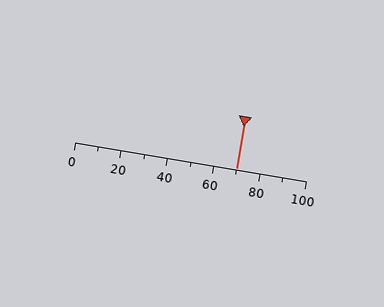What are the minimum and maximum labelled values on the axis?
The axis runs from 0 to 100.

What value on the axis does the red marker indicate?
The marker indicates approximately 70.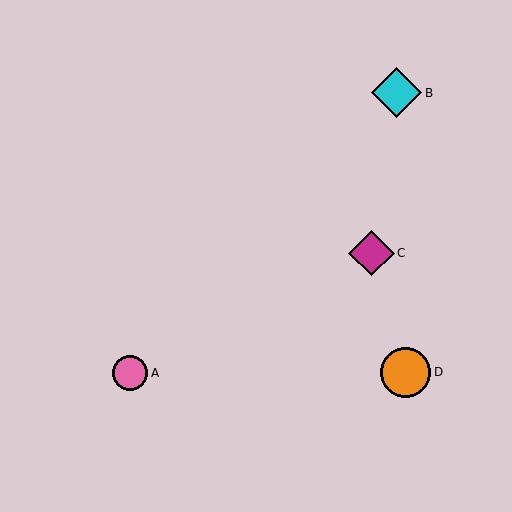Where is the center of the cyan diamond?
The center of the cyan diamond is at (397, 93).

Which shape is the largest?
The cyan diamond (labeled B) is the largest.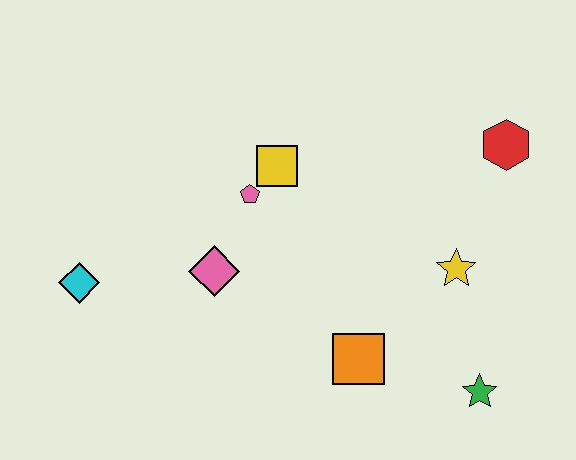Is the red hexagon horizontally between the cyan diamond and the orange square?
No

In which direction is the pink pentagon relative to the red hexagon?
The pink pentagon is to the left of the red hexagon.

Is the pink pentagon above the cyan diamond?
Yes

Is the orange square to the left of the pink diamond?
No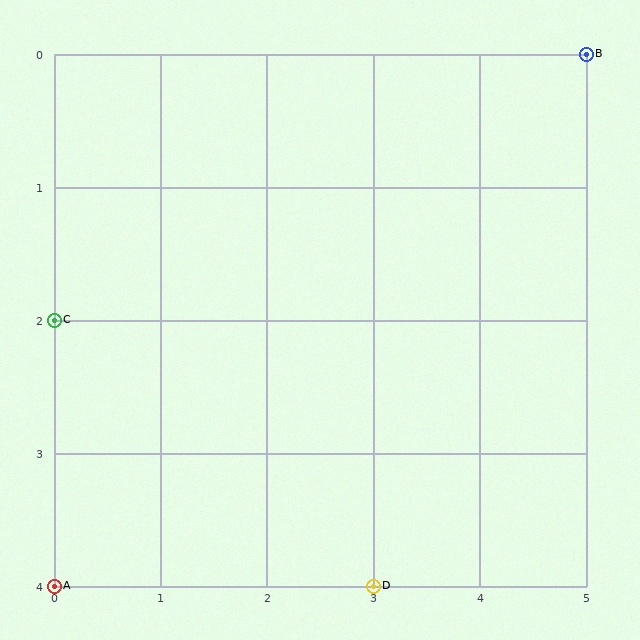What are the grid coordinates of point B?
Point B is at grid coordinates (5, 0).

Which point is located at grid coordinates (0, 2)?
Point C is at (0, 2).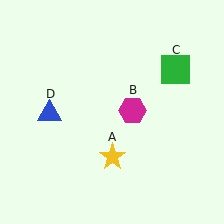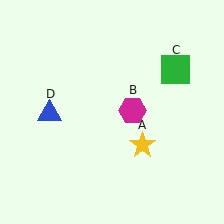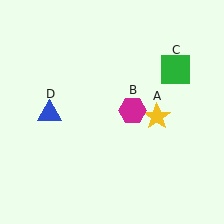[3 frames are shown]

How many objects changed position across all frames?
1 object changed position: yellow star (object A).